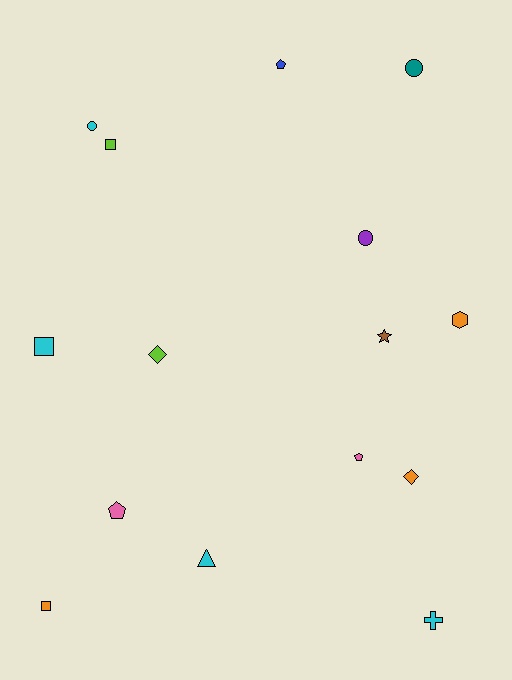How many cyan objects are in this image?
There are 4 cyan objects.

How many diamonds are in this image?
There are 2 diamonds.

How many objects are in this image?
There are 15 objects.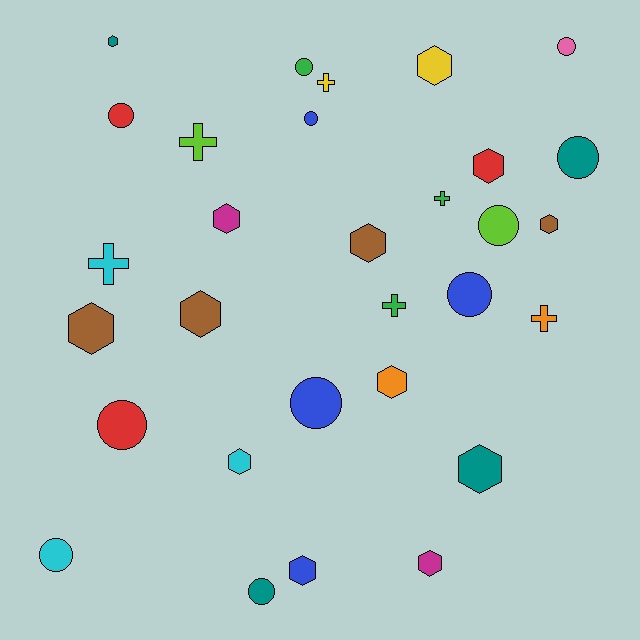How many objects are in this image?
There are 30 objects.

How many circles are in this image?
There are 11 circles.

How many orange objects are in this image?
There are 2 orange objects.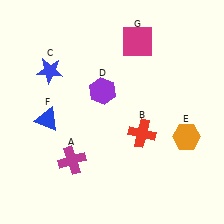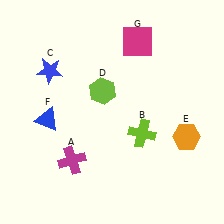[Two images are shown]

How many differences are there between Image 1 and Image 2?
There are 2 differences between the two images.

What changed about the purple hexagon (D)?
In Image 1, D is purple. In Image 2, it changed to lime.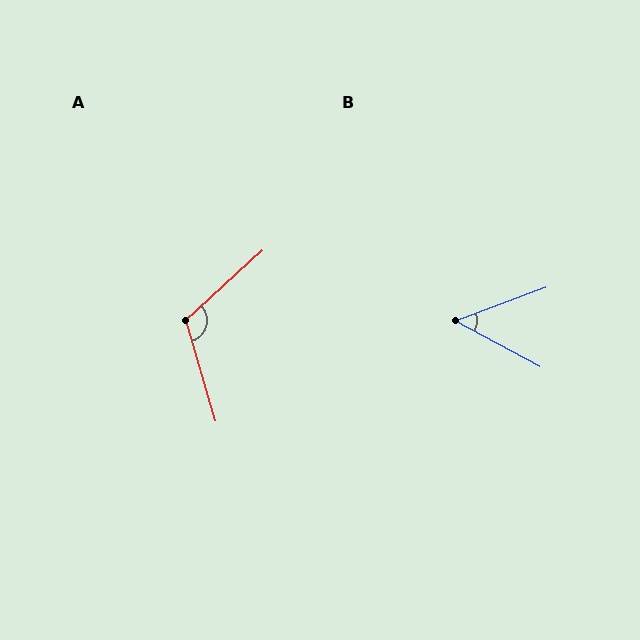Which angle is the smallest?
B, at approximately 49 degrees.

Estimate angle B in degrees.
Approximately 49 degrees.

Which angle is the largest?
A, at approximately 116 degrees.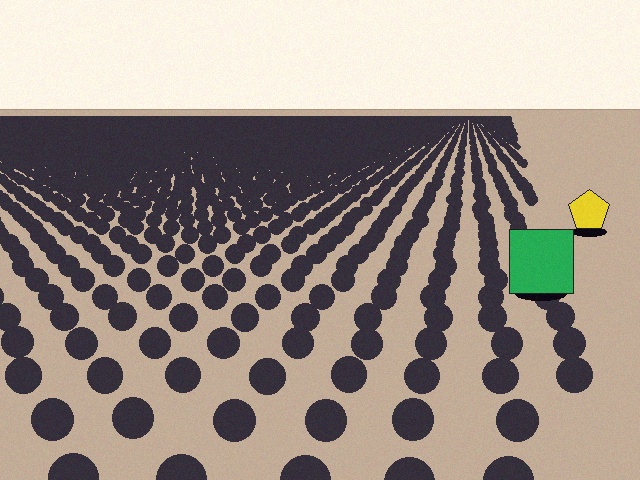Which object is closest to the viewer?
The green square is closest. The texture marks near it are larger and more spread out.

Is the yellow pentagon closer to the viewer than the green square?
No. The green square is closer — you can tell from the texture gradient: the ground texture is coarser near it.